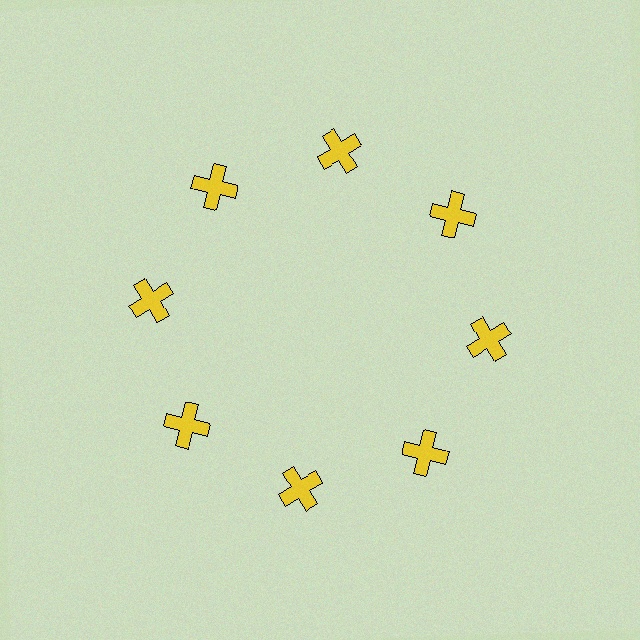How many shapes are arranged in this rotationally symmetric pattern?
There are 8 shapes, arranged in 8 groups of 1.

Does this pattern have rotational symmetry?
Yes, this pattern has 8-fold rotational symmetry. It looks the same after rotating 45 degrees around the center.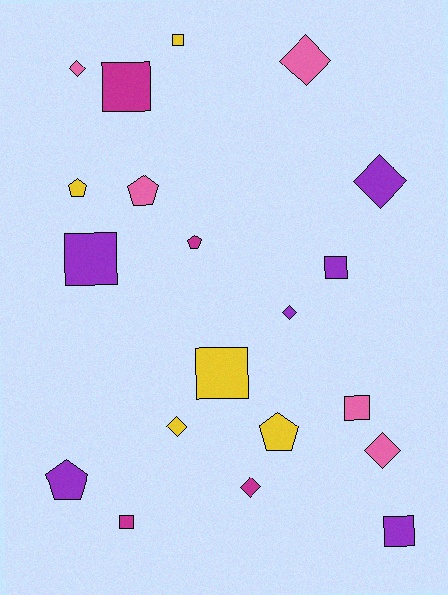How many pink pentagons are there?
There is 1 pink pentagon.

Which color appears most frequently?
Purple, with 6 objects.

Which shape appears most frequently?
Square, with 8 objects.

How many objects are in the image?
There are 20 objects.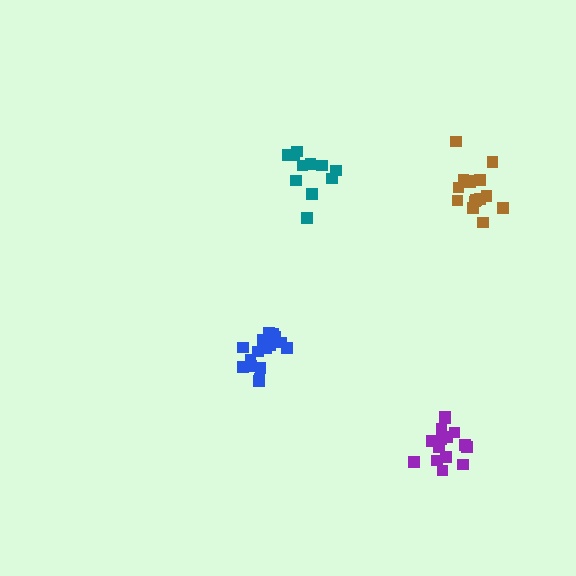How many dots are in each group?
Group 1: 11 dots, Group 2: 17 dots, Group 3: 16 dots, Group 4: 15 dots (59 total).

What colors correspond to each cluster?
The clusters are colored: teal, blue, purple, brown.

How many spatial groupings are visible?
There are 4 spatial groupings.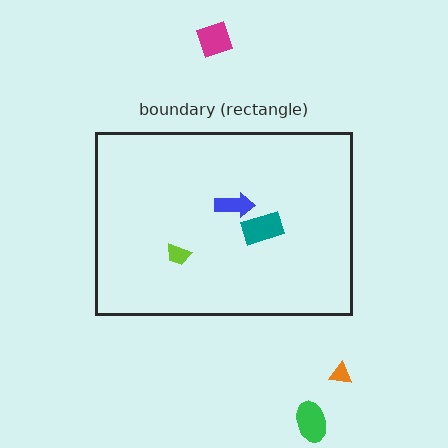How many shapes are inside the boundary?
3 inside, 3 outside.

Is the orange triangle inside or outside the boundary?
Outside.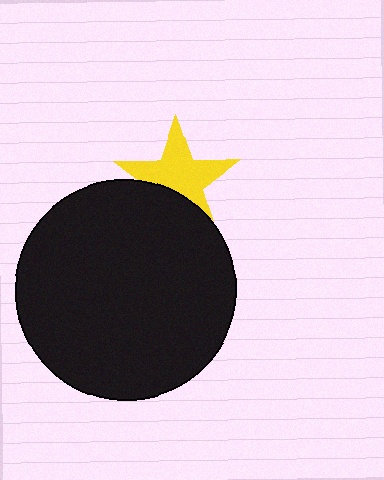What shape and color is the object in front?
The object in front is a black circle.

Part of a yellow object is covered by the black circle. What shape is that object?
It is a star.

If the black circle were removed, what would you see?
You would see the complete yellow star.